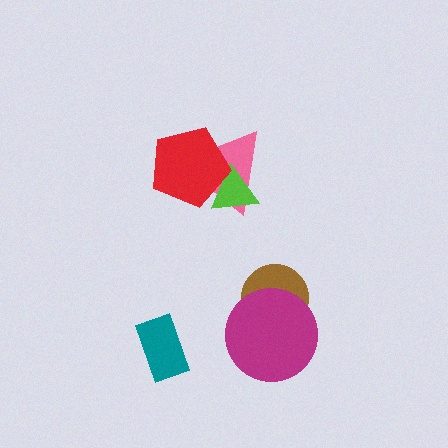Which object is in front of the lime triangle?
The red pentagon is in front of the lime triangle.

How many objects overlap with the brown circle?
1 object overlaps with the brown circle.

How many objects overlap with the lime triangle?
2 objects overlap with the lime triangle.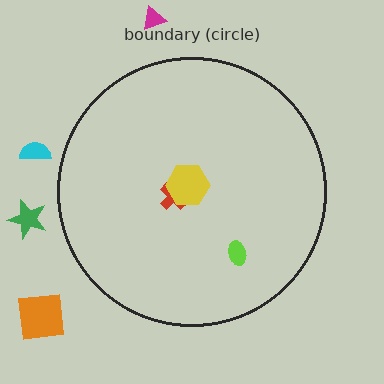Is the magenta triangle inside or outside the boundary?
Outside.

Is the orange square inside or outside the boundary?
Outside.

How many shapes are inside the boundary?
3 inside, 4 outside.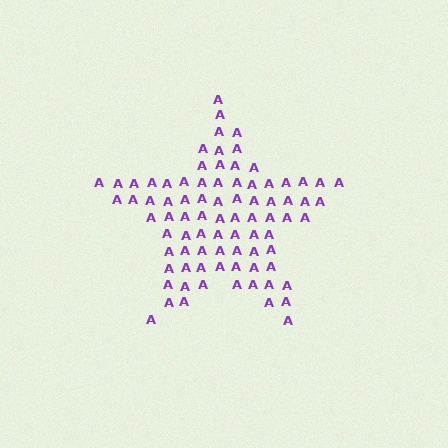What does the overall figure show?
The overall figure shows a star.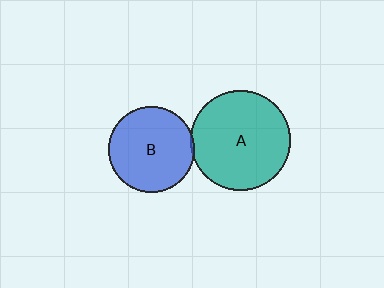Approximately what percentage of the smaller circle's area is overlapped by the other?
Approximately 5%.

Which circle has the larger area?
Circle A (teal).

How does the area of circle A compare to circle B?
Approximately 1.4 times.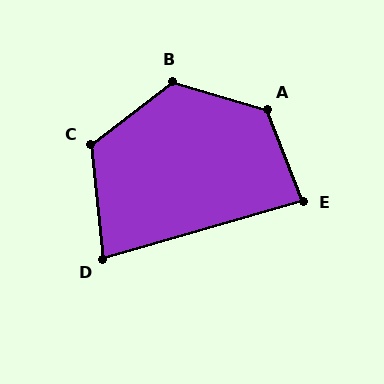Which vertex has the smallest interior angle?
D, at approximately 80 degrees.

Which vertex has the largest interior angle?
A, at approximately 128 degrees.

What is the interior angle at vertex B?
Approximately 126 degrees (obtuse).